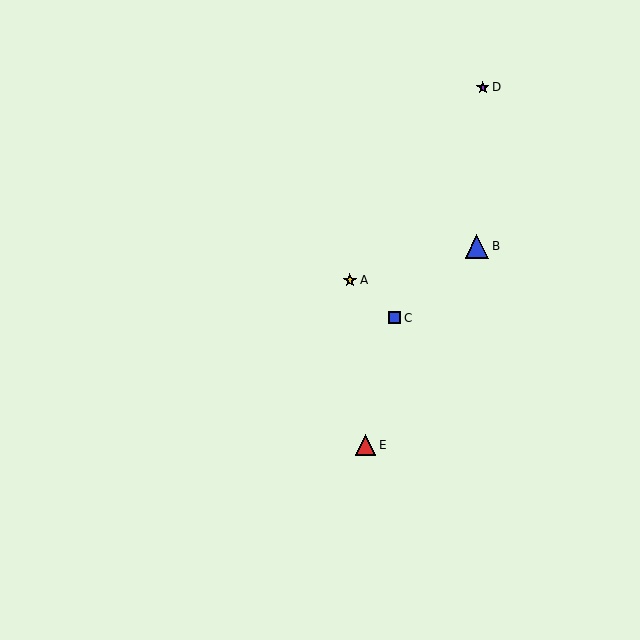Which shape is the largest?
The blue triangle (labeled B) is the largest.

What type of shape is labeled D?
Shape D is a purple star.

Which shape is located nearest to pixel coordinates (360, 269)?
The yellow star (labeled A) at (350, 280) is nearest to that location.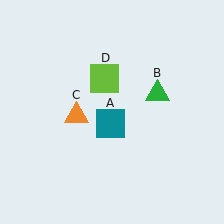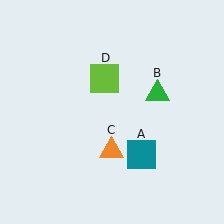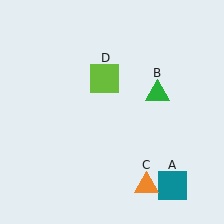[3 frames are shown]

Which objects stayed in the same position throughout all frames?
Green triangle (object B) and lime square (object D) remained stationary.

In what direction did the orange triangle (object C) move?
The orange triangle (object C) moved down and to the right.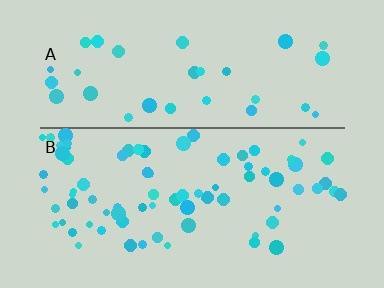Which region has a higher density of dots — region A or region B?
B (the bottom).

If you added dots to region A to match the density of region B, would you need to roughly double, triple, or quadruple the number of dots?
Approximately double.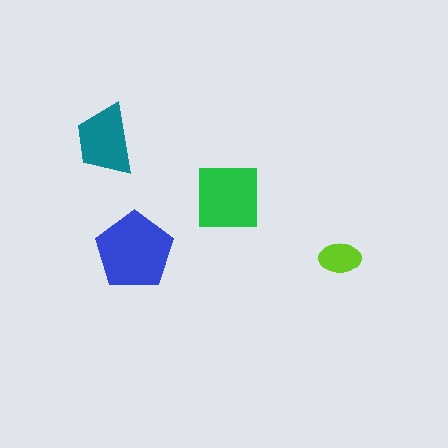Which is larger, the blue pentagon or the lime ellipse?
The blue pentagon.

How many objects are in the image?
There are 4 objects in the image.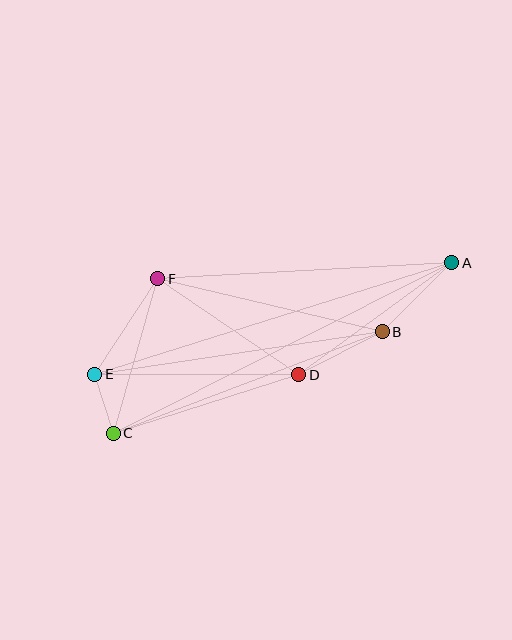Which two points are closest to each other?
Points C and E are closest to each other.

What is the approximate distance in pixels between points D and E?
The distance between D and E is approximately 204 pixels.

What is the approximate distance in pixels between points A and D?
The distance between A and D is approximately 190 pixels.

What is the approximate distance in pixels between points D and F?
The distance between D and F is approximately 171 pixels.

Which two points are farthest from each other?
Points A and C are farthest from each other.